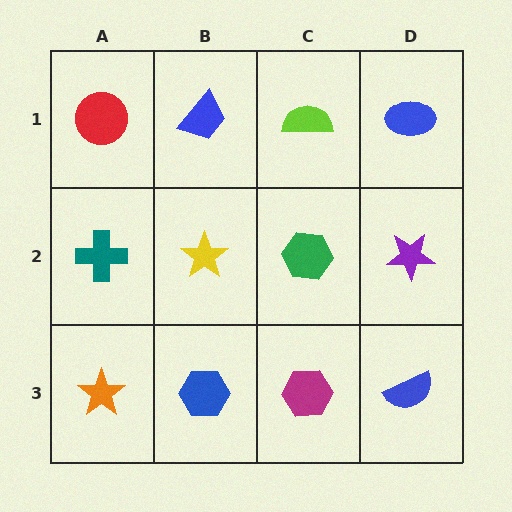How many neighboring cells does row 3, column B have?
3.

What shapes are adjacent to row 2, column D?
A blue ellipse (row 1, column D), a blue semicircle (row 3, column D), a green hexagon (row 2, column C).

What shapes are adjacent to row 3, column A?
A teal cross (row 2, column A), a blue hexagon (row 3, column B).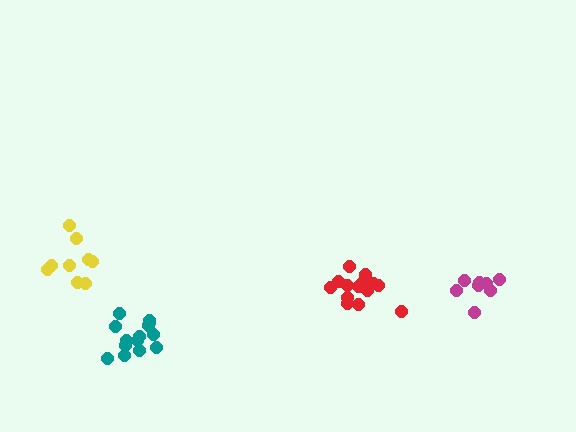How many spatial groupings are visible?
There are 4 spatial groupings.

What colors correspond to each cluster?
The clusters are colored: red, yellow, teal, magenta.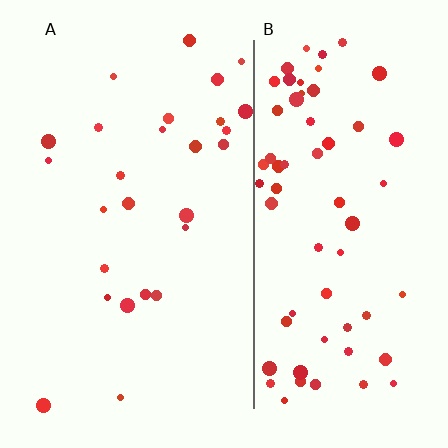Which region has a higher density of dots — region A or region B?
B (the right).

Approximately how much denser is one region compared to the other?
Approximately 2.5× — region B over region A.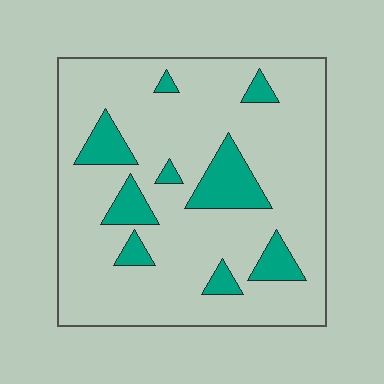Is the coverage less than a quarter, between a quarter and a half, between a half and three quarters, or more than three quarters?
Less than a quarter.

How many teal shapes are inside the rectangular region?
9.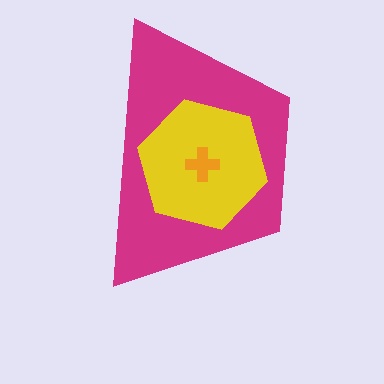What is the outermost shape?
The magenta trapezoid.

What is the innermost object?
The orange cross.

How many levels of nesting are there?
3.